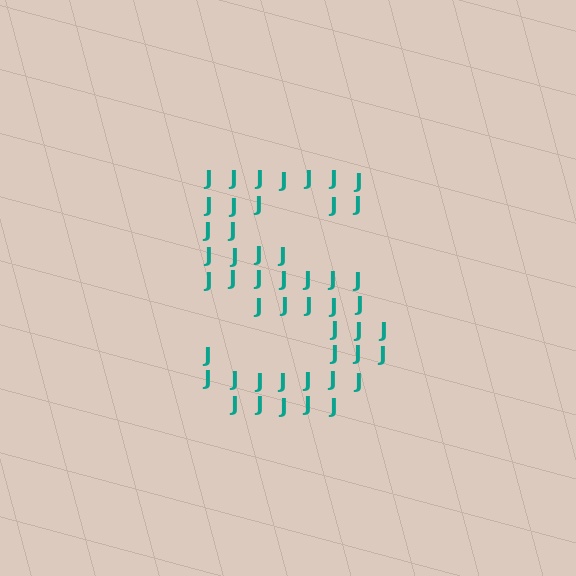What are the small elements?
The small elements are letter J's.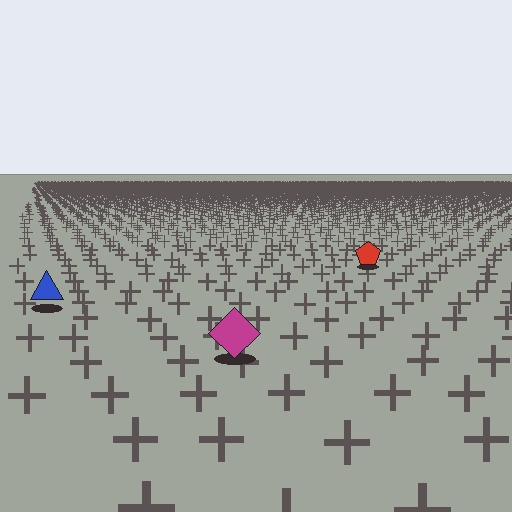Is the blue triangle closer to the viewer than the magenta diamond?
No. The magenta diamond is closer — you can tell from the texture gradient: the ground texture is coarser near it.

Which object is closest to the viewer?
The magenta diamond is closest. The texture marks near it are larger and more spread out.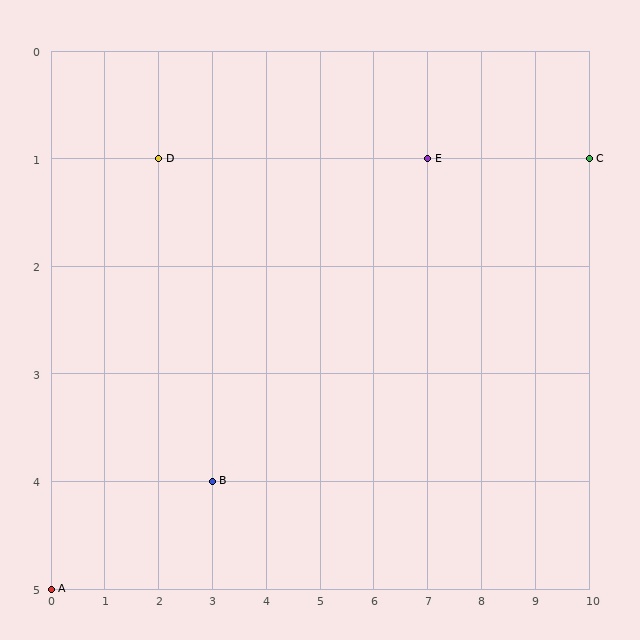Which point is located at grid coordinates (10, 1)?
Point C is at (10, 1).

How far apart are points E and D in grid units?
Points E and D are 5 columns apart.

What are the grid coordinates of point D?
Point D is at grid coordinates (2, 1).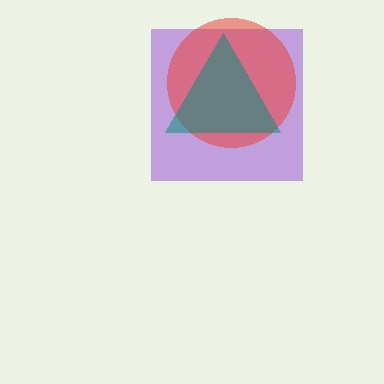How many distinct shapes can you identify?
There are 3 distinct shapes: a purple square, a red circle, a teal triangle.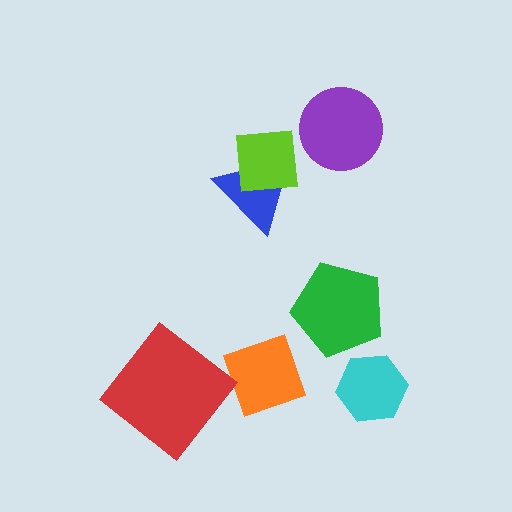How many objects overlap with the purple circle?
0 objects overlap with the purple circle.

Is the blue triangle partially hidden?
Yes, it is partially covered by another shape.